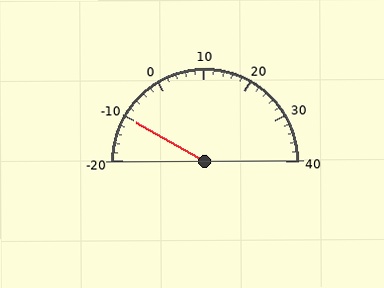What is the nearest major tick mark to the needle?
The nearest major tick mark is -10.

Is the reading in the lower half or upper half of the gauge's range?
The reading is in the lower half of the range (-20 to 40).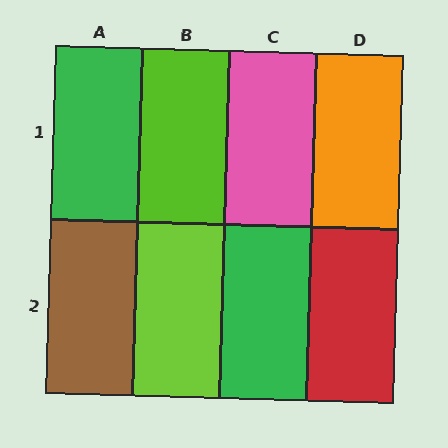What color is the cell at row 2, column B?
Lime.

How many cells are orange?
1 cell is orange.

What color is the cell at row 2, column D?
Red.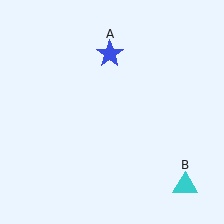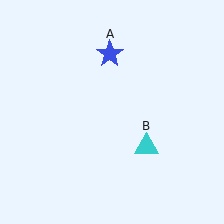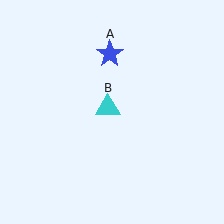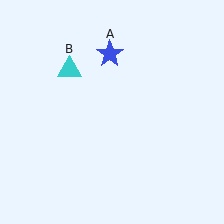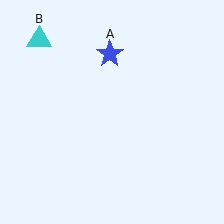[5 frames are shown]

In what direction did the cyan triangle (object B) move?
The cyan triangle (object B) moved up and to the left.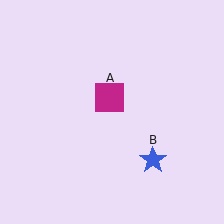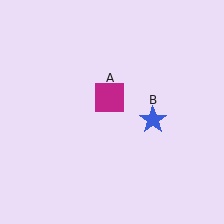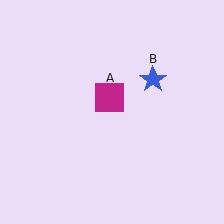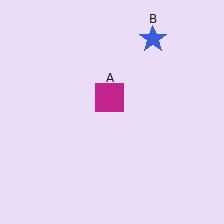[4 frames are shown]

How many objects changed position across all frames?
1 object changed position: blue star (object B).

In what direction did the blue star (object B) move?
The blue star (object B) moved up.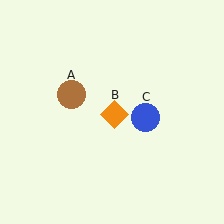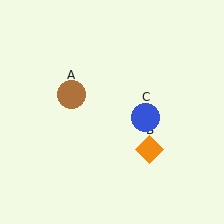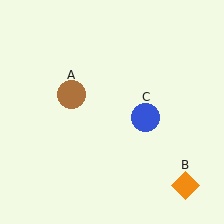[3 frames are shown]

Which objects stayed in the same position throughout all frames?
Brown circle (object A) and blue circle (object C) remained stationary.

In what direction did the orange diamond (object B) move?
The orange diamond (object B) moved down and to the right.